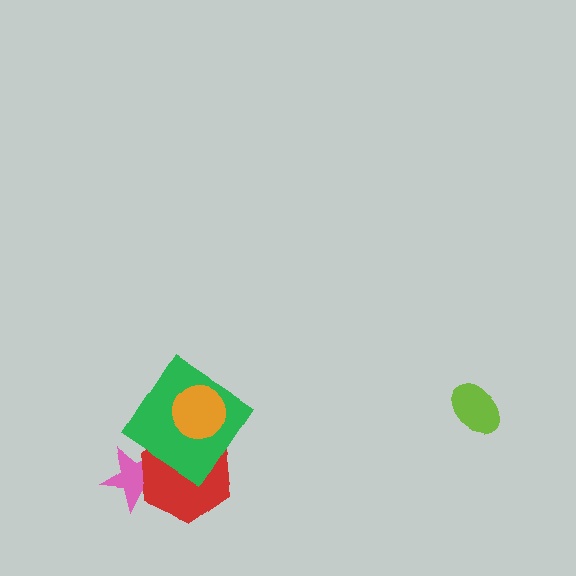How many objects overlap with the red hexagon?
3 objects overlap with the red hexagon.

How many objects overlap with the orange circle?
2 objects overlap with the orange circle.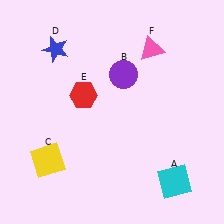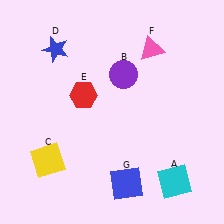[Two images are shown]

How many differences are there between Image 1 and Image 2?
There is 1 difference between the two images.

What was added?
A blue square (G) was added in Image 2.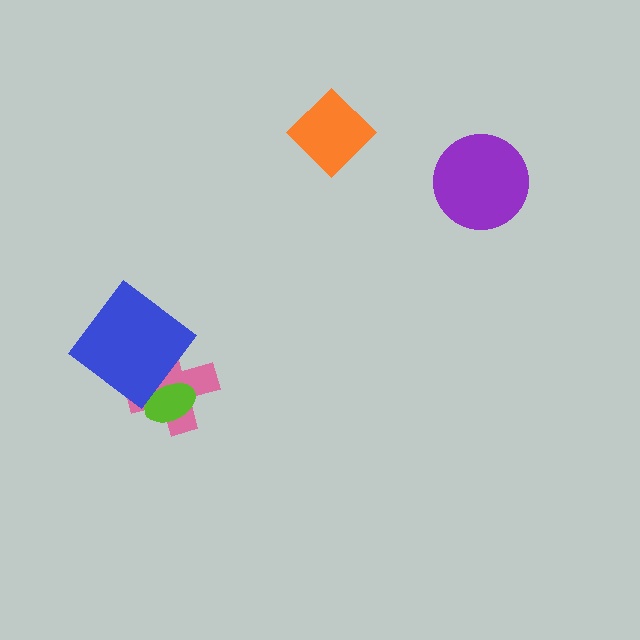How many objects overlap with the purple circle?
0 objects overlap with the purple circle.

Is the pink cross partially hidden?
Yes, it is partially covered by another shape.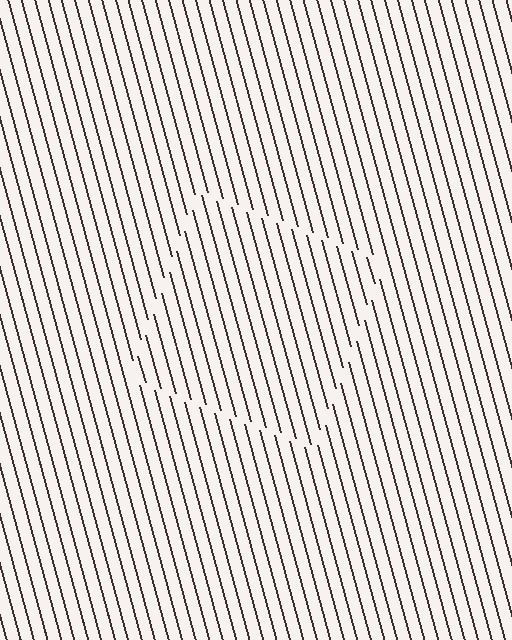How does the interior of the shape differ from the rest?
The interior of the shape contains the same grating, shifted by half a period — the contour is defined by the phase discontinuity where line-ends from the inner and outer gratings abut.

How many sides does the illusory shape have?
4 sides — the line-ends trace a square.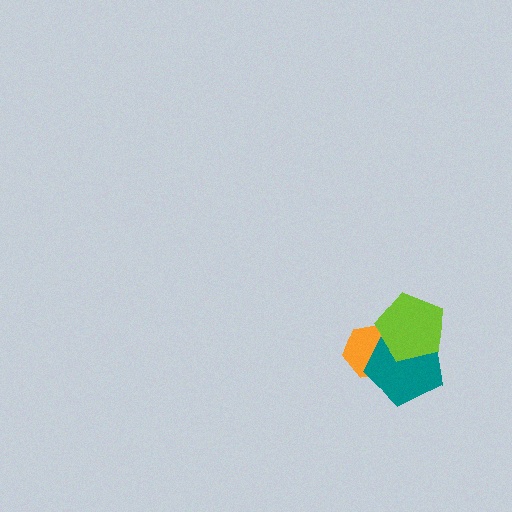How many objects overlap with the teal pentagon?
2 objects overlap with the teal pentagon.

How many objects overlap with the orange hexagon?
2 objects overlap with the orange hexagon.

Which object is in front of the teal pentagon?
The lime pentagon is in front of the teal pentagon.